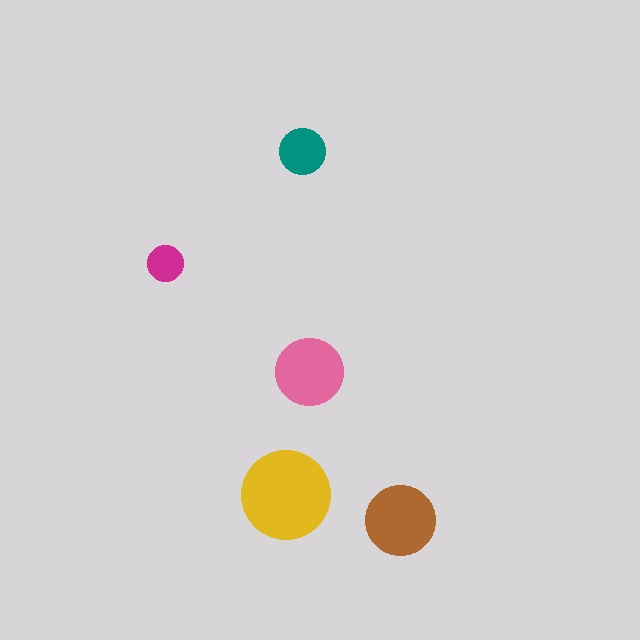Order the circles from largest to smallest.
the yellow one, the brown one, the pink one, the teal one, the magenta one.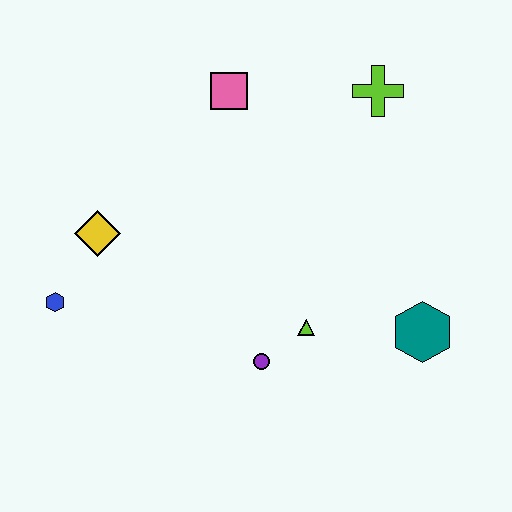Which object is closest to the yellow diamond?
The blue hexagon is closest to the yellow diamond.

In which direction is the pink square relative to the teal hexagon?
The pink square is above the teal hexagon.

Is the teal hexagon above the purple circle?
Yes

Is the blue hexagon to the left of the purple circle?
Yes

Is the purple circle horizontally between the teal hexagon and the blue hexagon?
Yes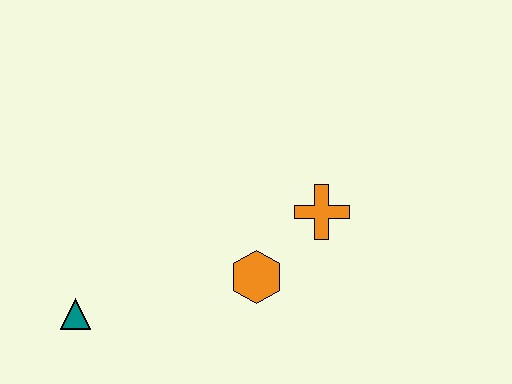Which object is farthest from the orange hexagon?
The teal triangle is farthest from the orange hexagon.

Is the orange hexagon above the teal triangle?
Yes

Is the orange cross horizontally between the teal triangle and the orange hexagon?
No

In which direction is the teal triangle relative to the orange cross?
The teal triangle is to the left of the orange cross.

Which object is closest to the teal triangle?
The orange hexagon is closest to the teal triangle.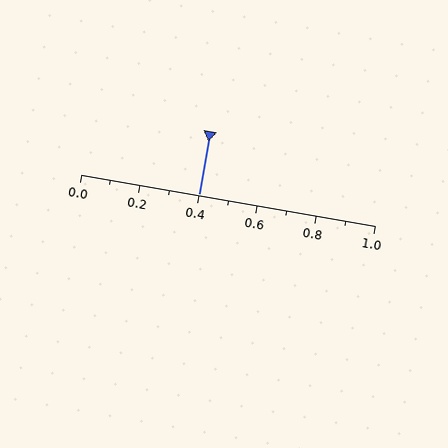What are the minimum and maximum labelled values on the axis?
The axis runs from 0.0 to 1.0.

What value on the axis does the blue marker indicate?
The marker indicates approximately 0.4.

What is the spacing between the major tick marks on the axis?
The major ticks are spaced 0.2 apart.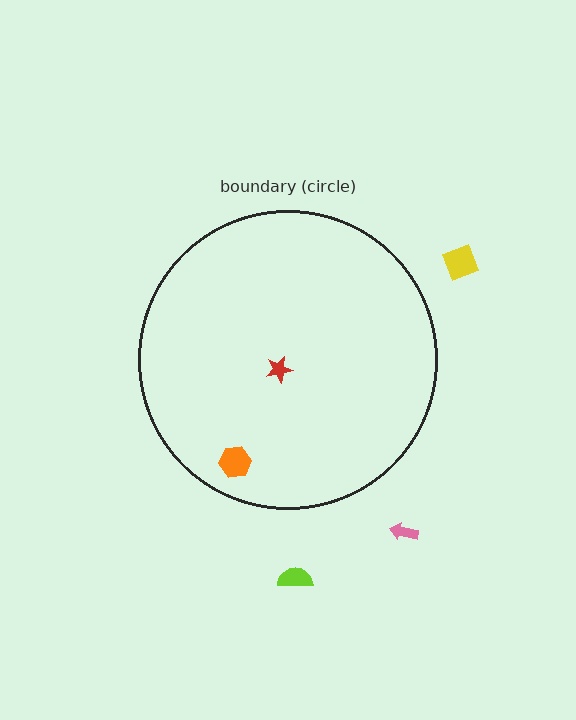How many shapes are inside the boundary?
2 inside, 3 outside.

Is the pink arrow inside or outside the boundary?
Outside.